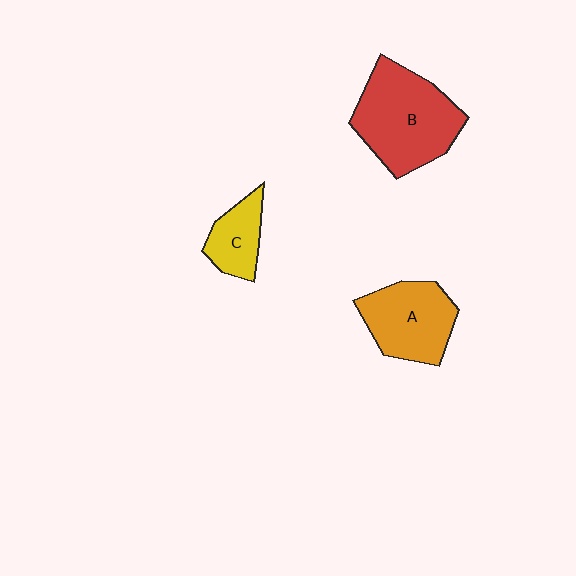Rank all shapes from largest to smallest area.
From largest to smallest: B (red), A (orange), C (yellow).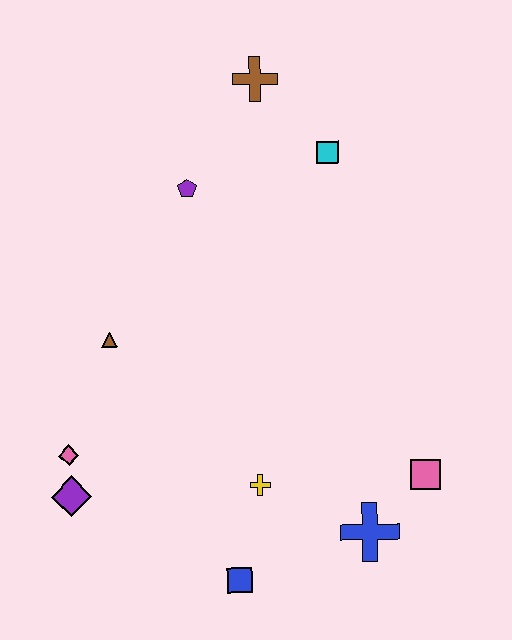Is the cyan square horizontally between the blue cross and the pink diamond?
Yes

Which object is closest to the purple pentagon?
The brown cross is closest to the purple pentagon.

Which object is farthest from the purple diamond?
The brown cross is farthest from the purple diamond.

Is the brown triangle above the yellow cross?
Yes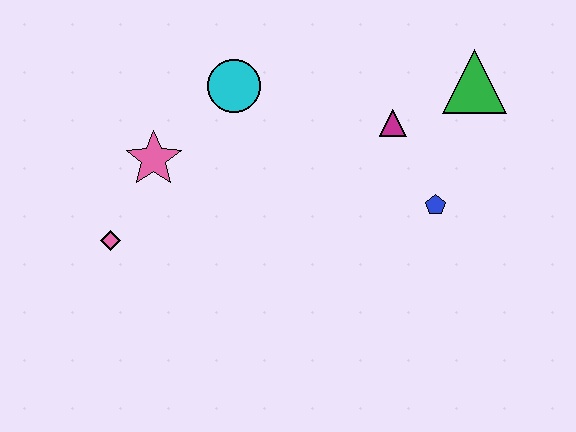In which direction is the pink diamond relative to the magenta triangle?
The pink diamond is to the left of the magenta triangle.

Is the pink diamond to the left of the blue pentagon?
Yes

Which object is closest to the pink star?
The pink diamond is closest to the pink star.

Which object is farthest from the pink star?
The green triangle is farthest from the pink star.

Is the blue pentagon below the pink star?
Yes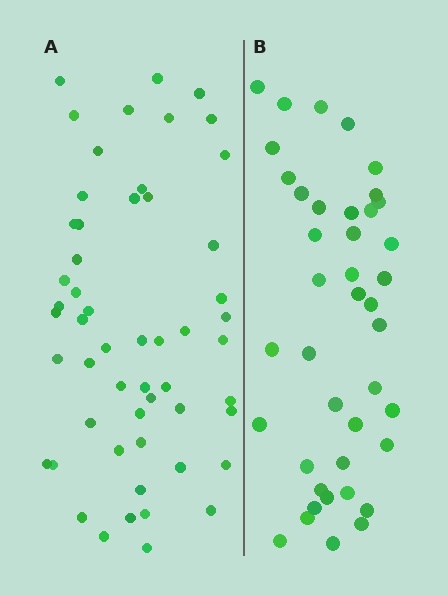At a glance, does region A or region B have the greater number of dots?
Region A (the left region) has more dots.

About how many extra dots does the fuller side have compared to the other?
Region A has approximately 15 more dots than region B.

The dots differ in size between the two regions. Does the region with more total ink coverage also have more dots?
No. Region B has more total ink coverage because its dots are larger, but region A actually contains more individual dots. Total area can be misleading — the number of items is what matters here.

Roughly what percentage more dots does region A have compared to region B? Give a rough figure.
About 30% more.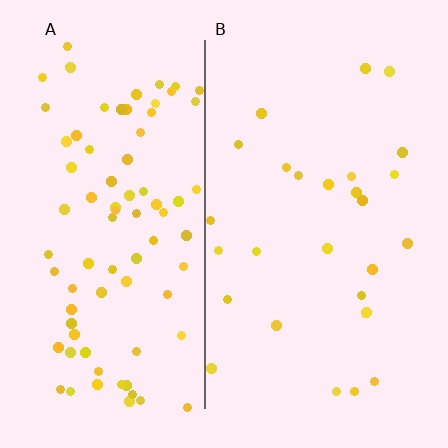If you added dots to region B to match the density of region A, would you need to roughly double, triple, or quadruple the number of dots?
Approximately triple.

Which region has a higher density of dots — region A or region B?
A (the left).